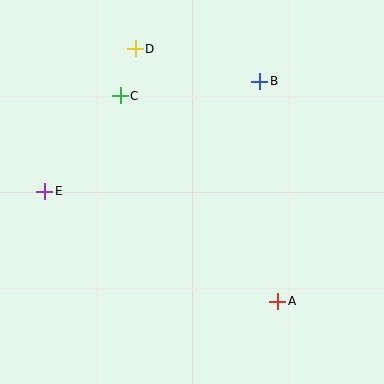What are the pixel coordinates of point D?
Point D is at (135, 49).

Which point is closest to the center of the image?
Point C at (120, 96) is closest to the center.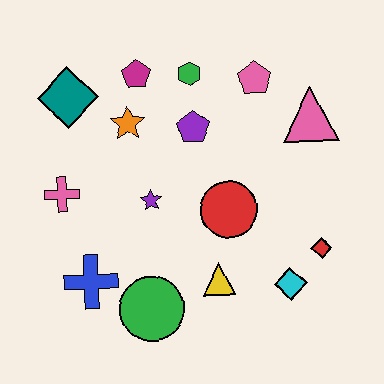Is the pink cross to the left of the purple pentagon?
Yes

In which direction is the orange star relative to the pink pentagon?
The orange star is to the left of the pink pentagon.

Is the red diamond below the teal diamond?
Yes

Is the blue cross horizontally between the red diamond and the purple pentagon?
No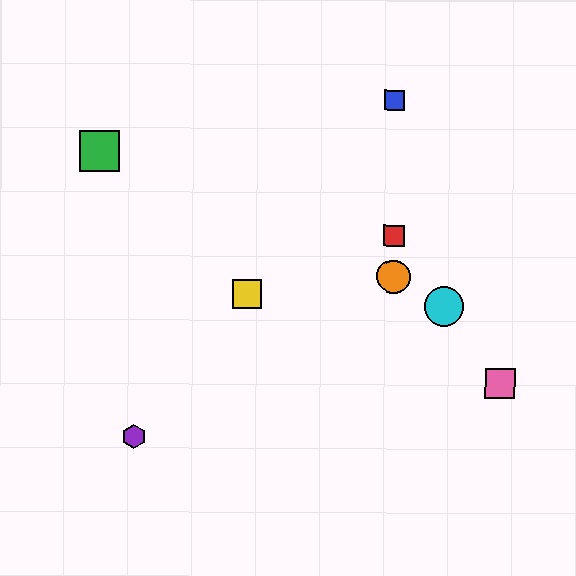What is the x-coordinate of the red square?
The red square is at x≈394.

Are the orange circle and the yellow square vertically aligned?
No, the orange circle is at x≈394 and the yellow square is at x≈247.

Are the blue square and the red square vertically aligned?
Yes, both are at x≈395.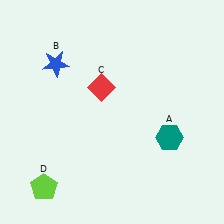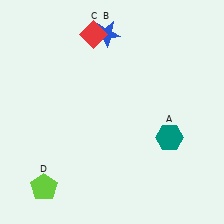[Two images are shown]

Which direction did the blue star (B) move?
The blue star (B) moved right.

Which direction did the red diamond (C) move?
The red diamond (C) moved up.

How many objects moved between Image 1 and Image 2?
2 objects moved between the two images.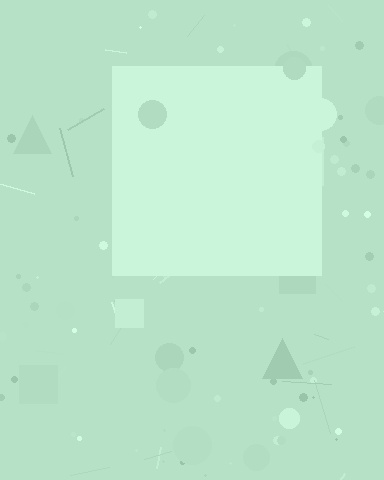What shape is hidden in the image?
A square is hidden in the image.